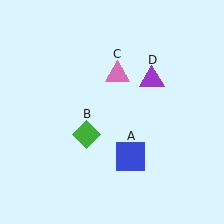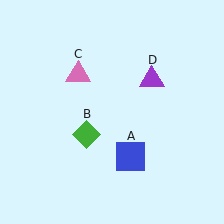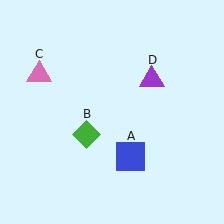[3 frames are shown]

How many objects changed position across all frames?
1 object changed position: pink triangle (object C).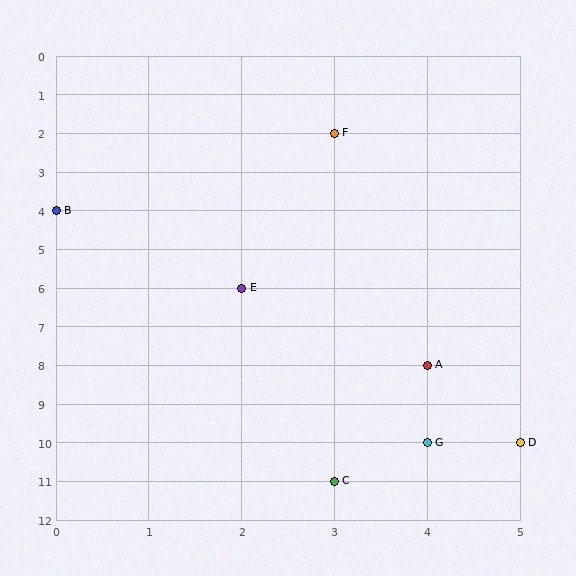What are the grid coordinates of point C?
Point C is at grid coordinates (3, 11).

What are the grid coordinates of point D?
Point D is at grid coordinates (5, 10).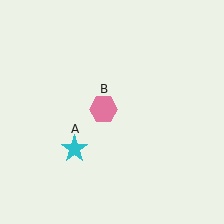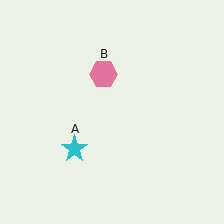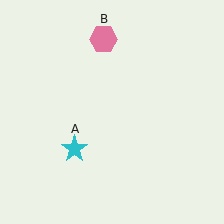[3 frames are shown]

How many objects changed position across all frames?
1 object changed position: pink hexagon (object B).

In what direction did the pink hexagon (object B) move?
The pink hexagon (object B) moved up.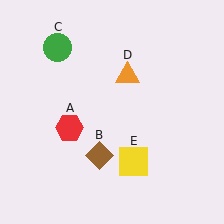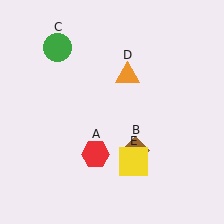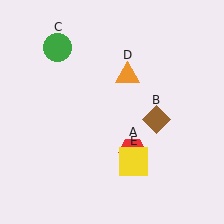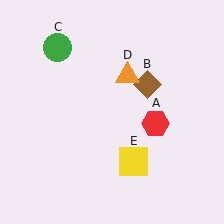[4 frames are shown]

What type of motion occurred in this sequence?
The red hexagon (object A), brown diamond (object B) rotated counterclockwise around the center of the scene.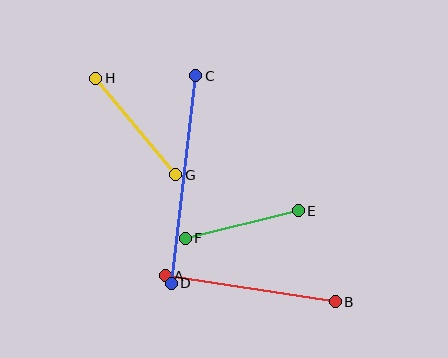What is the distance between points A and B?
The distance is approximately 172 pixels.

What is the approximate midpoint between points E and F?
The midpoint is at approximately (242, 225) pixels.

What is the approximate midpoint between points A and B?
The midpoint is at approximately (250, 289) pixels.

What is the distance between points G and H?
The distance is approximately 125 pixels.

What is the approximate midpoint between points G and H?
The midpoint is at approximately (136, 127) pixels.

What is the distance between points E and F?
The distance is approximately 117 pixels.